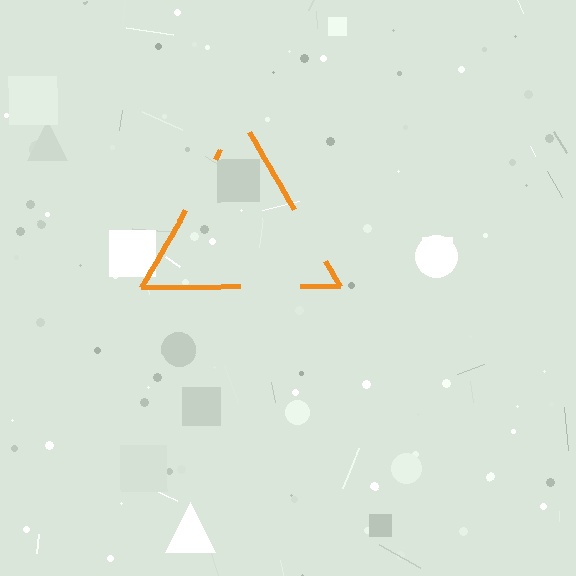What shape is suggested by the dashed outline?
The dashed outline suggests a triangle.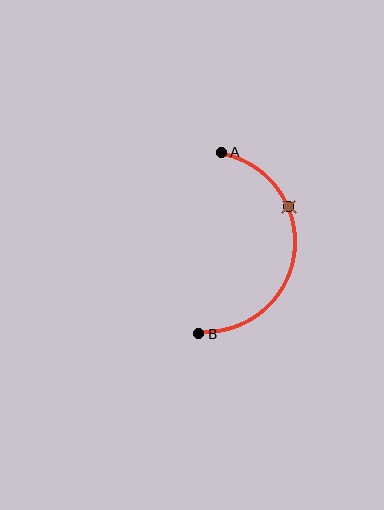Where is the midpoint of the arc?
The arc midpoint is the point on the curve farthest from the straight line joining A and B. It sits to the right of that line.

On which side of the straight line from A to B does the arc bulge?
The arc bulges to the right of the straight line connecting A and B.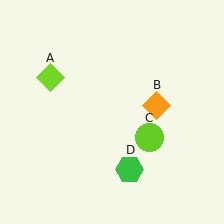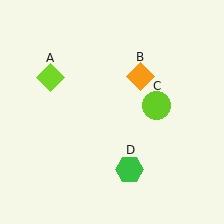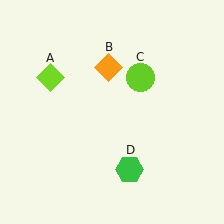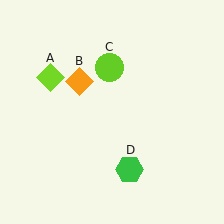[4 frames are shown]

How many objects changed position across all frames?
2 objects changed position: orange diamond (object B), lime circle (object C).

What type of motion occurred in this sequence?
The orange diamond (object B), lime circle (object C) rotated counterclockwise around the center of the scene.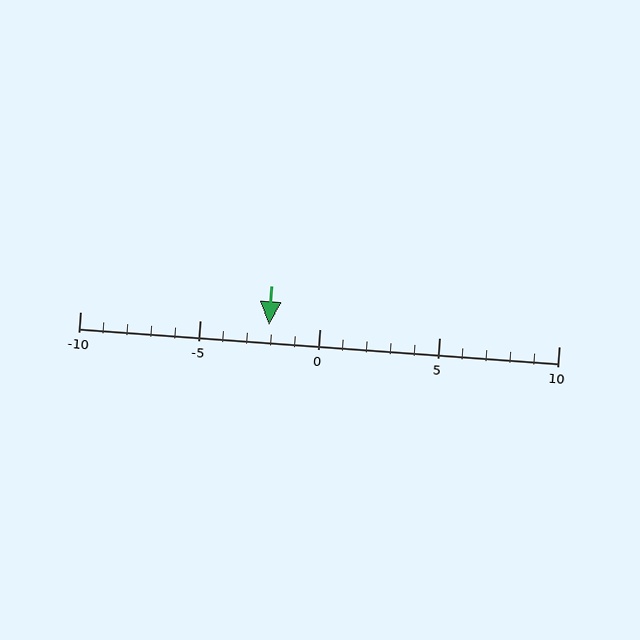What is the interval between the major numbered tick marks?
The major tick marks are spaced 5 units apart.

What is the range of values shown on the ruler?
The ruler shows values from -10 to 10.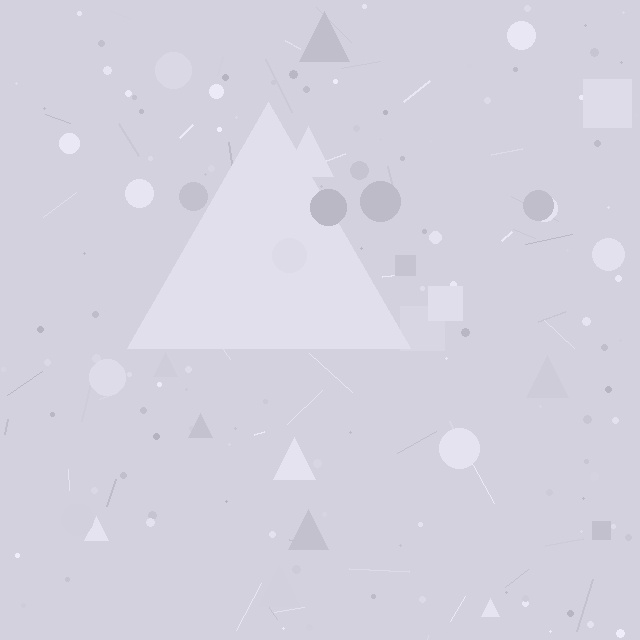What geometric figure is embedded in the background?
A triangle is embedded in the background.